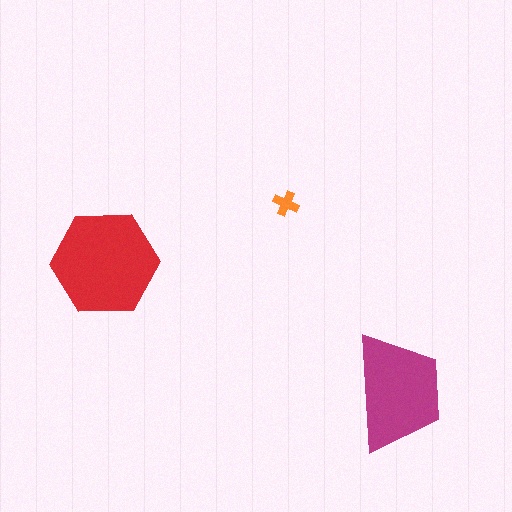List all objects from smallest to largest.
The orange cross, the magenta trapezoid, the red hexagon.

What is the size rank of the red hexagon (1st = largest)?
1st.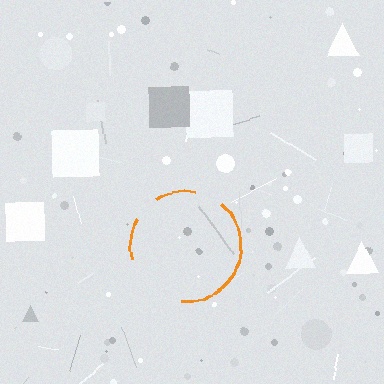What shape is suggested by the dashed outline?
The dashed outline suggests a circle.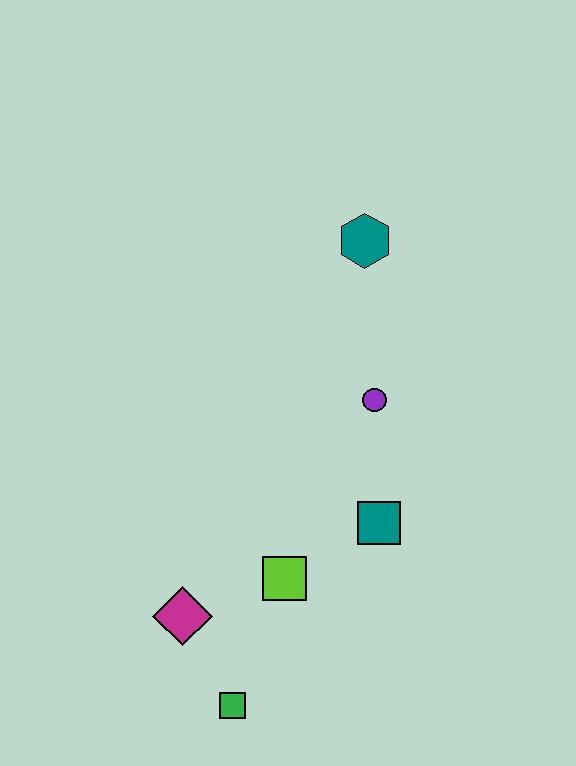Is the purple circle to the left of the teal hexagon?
No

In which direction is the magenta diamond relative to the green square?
The magenta diamond is above the green square.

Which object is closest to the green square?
The magenta diamond is closest to the green square.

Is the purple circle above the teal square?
Yes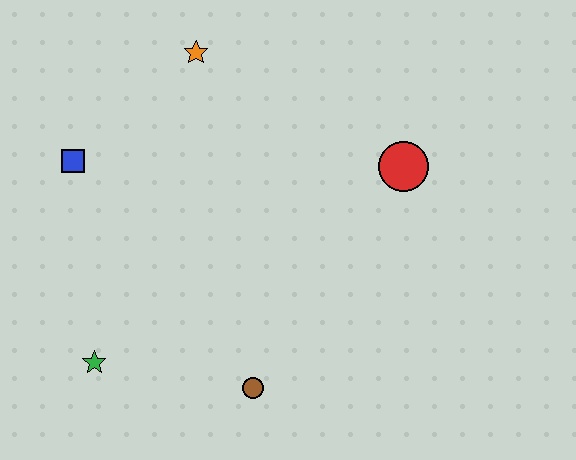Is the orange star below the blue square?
No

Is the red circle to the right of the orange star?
Yes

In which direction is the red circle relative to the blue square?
The red circle is to the right of the blue square.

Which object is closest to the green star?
The brown circle is closest to the green star.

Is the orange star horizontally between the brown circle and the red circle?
No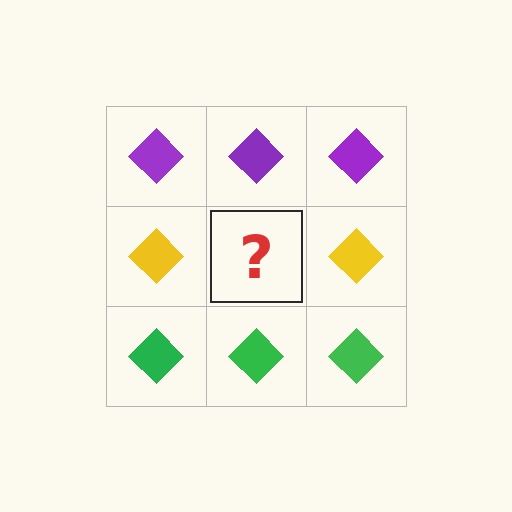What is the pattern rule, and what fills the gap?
The rule is that each row has a consistent color. The gap should be filled with a yellow diamond.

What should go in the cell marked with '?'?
The missing cell should contain a yellow diamond.